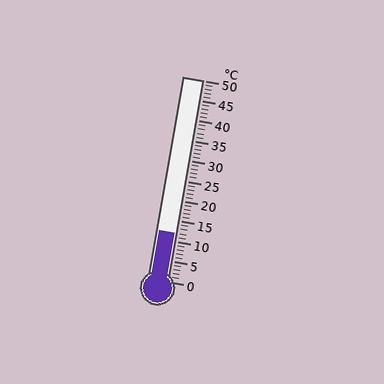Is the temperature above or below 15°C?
The temperature is below 15°C.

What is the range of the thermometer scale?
The thermometer scale ranges from 0°C to 50°C.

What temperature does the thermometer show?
The thermometer shows approximately 12°C.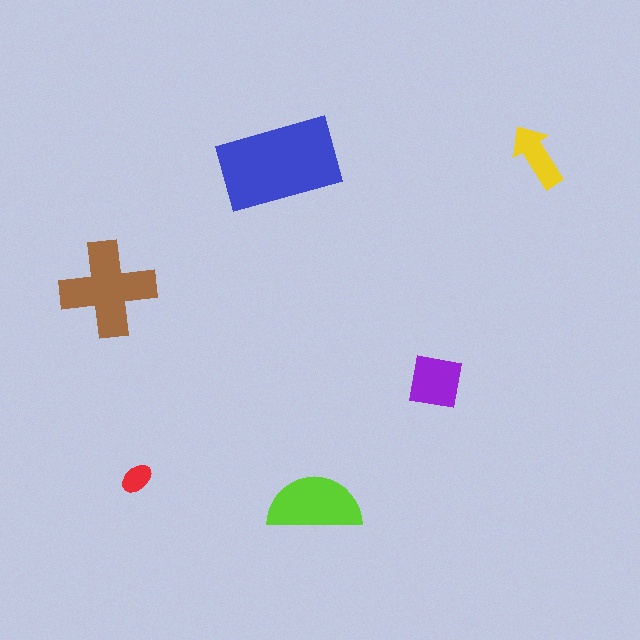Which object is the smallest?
The red ellipse.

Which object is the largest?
The blue rectangle.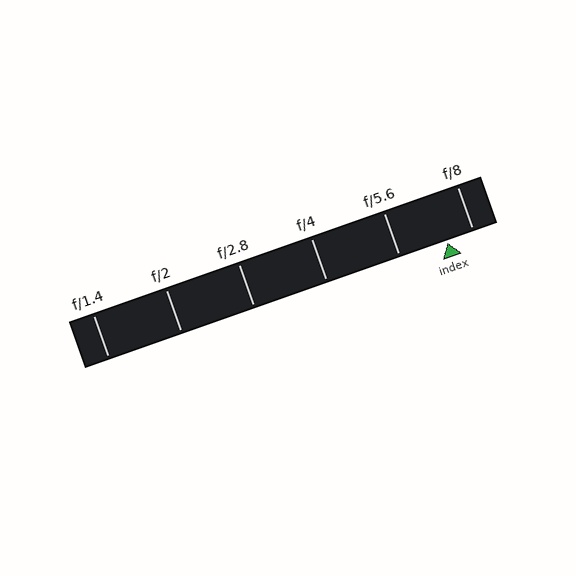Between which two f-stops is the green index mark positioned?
The index mark is between f/5.6 and f/8.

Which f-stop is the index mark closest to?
The index mark is closest to f/8.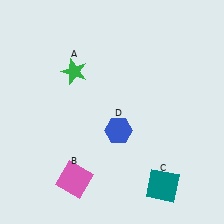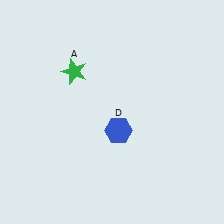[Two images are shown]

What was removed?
The pink square (B), the teal square (C) were removed in Image 2.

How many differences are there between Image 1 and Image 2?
There are 2 differences between the two images.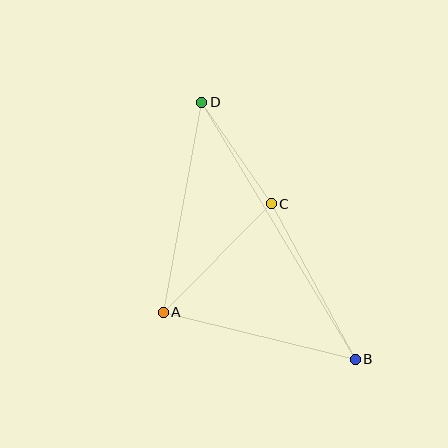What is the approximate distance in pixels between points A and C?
The distance between A and C is approximately 153 pixels.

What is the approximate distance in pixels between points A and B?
The distance between A and B is approximately 197 pixels.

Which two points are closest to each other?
Points C and D are closest to each other.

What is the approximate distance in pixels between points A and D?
The distance between A and D is approximately 213 pixels.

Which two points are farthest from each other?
Points B and D are farthest from each other.